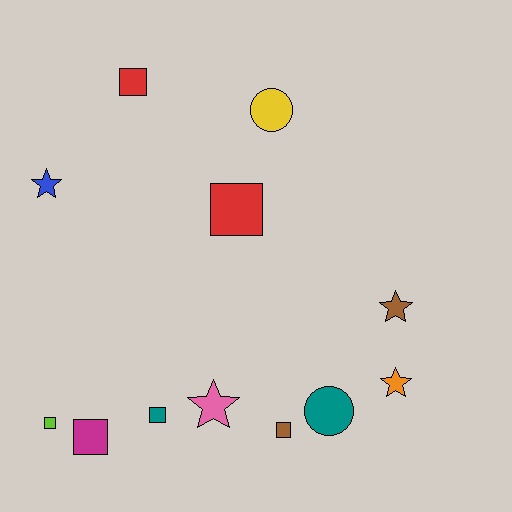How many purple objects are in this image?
There are no purple objects.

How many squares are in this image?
There are 6 squares.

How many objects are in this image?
There are 12 objects.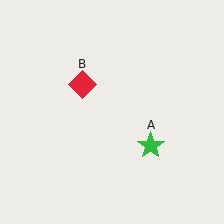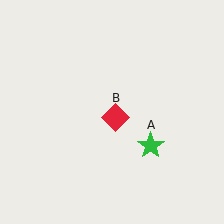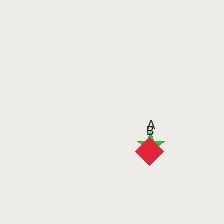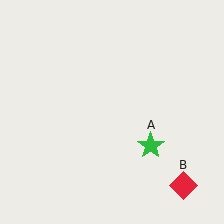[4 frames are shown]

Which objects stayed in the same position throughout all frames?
Green star (object A) remained stationary.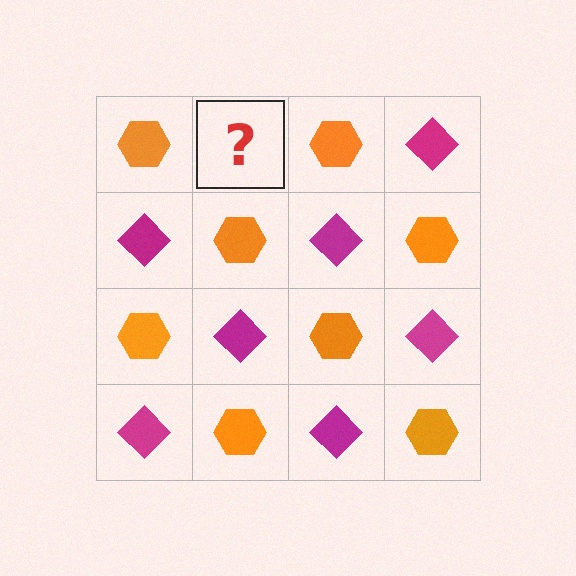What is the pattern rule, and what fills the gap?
The rule is that it alternates orange hexagon and magenta diamond in a checkerboard pattern. The gap should be filled with a magenta diamond.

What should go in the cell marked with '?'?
The missing cell should contain a magenta diamond.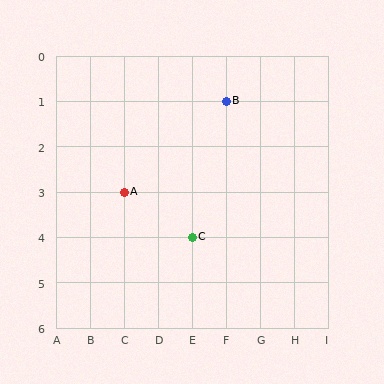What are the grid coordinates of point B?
Point B is at grid coordinates (F, 1).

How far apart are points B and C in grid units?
Points B and C are 1 column and 3 rows apart (about 3.2 grid units diagonally).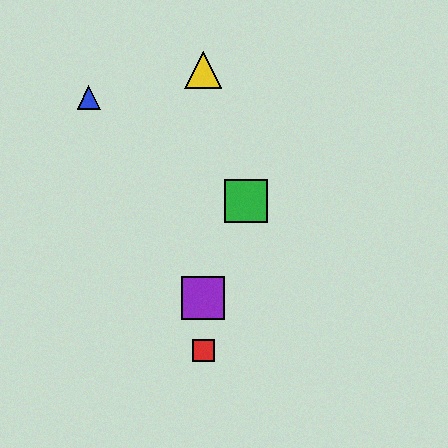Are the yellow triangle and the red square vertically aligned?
Yes, both are at x≈203.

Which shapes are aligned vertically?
The red square, the yellow triangle, the purple square are aligned vertically.